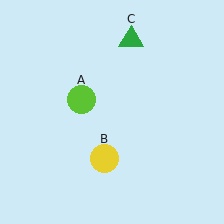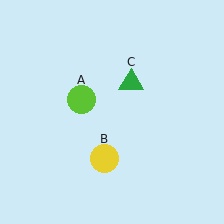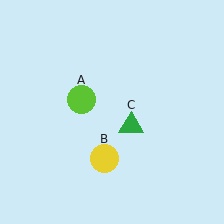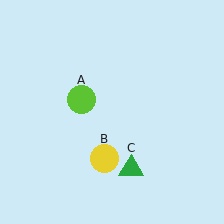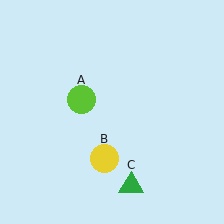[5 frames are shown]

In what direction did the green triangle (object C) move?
The green triangle (object C) moved down.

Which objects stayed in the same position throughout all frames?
Lime circle (object A) and yellow circle (object B) remained stationary.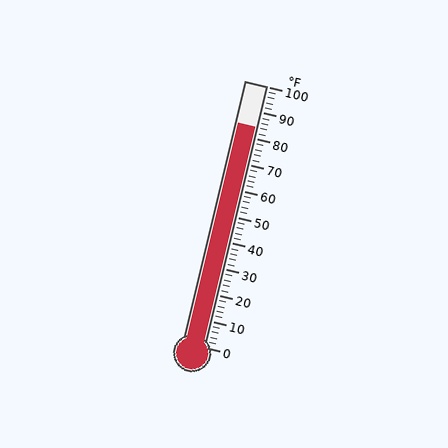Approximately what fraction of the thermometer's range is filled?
The thermometer is filled to approximately 85% of its range.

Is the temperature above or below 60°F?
The temperature is above 60°F.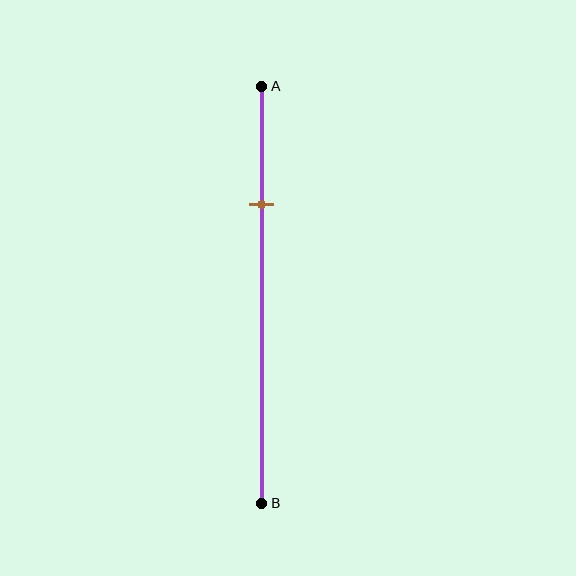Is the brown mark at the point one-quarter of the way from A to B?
No, the mark is at about 30% from A, not at the 25% one-quarter point.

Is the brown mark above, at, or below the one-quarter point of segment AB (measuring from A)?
The brown mark is below the one-quarter point of segment AB.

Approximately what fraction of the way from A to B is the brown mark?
The brown mark is approximately 30% of the way from A to B.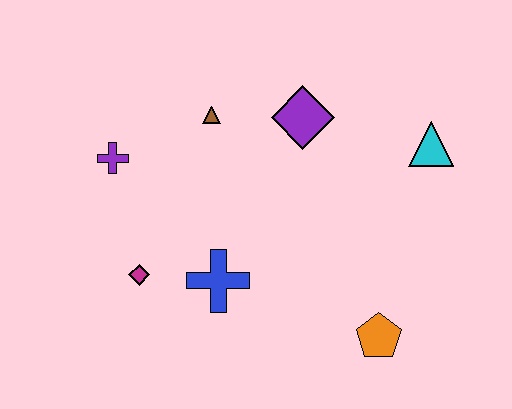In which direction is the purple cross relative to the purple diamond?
The purple cross is to the left of the purple diamond.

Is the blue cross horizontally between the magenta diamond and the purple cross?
No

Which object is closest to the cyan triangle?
The purple diamond is closest to the cyan triangle.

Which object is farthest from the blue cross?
The cyan triangle is farthest from the blue cross.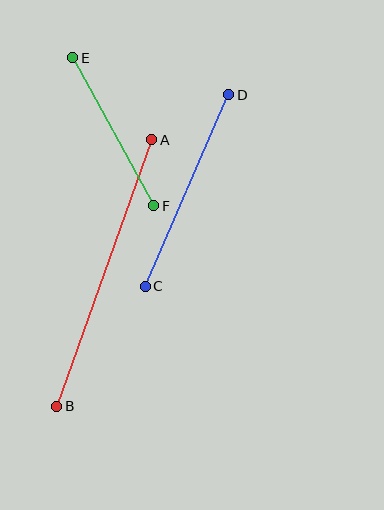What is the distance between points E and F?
The distance is approximately 169 pixels.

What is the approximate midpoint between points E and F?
The midpoint is at approximately (113, 132) pixels.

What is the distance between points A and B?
The distance is approximately 283 pixels.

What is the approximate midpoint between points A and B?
The midpoint is at approximately (104, 273) pixels.